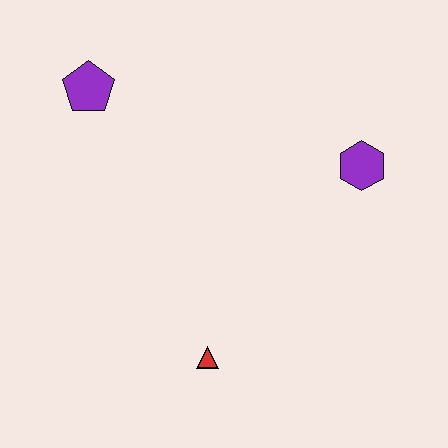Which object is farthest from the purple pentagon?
The red triangle is farthest from the purple pentagon.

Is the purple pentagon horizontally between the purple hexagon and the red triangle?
No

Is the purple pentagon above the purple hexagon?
Yes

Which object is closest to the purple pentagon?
The purple hexagon is closest to the purple pentagon.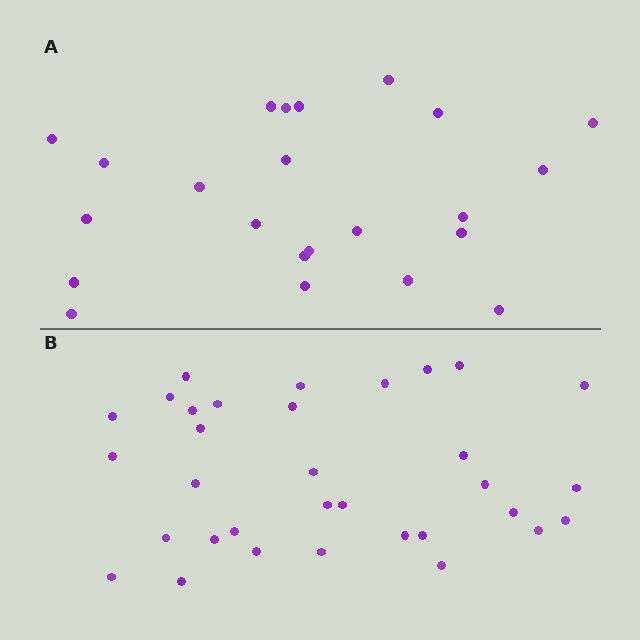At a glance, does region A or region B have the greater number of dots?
Region B (the bottom region) has more dots.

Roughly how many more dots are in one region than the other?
Region B has roughly 10 or so more dots than region A.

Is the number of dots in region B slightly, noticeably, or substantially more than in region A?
Region B has noticeably more, but not dramatically so. The ratio is roughly 1.4 to 1.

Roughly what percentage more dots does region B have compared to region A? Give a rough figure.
About 45% more.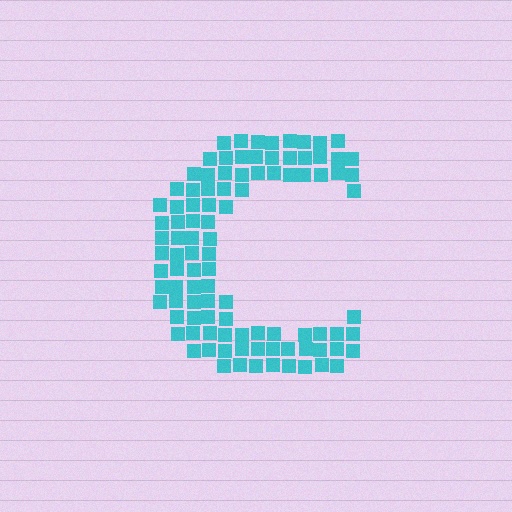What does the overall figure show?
The overall figure shows the letter C.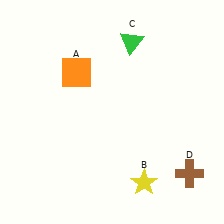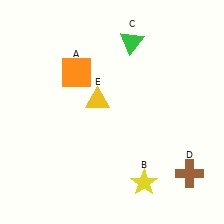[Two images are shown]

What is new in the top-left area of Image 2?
A yellow triangle (E) was added in the top-left area of Image 2.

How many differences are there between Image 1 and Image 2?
There is 1 difference between the two images.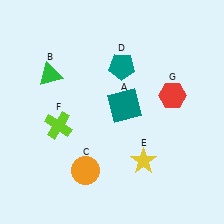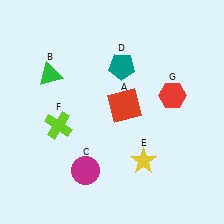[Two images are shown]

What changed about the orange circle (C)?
In Image 1, C is orange. In Image 2, it changed to magenta.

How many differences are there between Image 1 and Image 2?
There are 2 differences between the two images.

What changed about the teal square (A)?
In Image 1, A is teal. In Image 2, it changed to red.